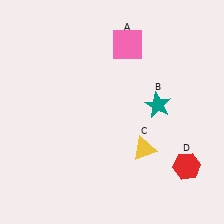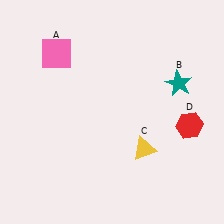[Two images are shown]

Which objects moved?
The objects that moved are: the pink square (A), the teal star (B), the red hexagon (D).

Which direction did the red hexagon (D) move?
The red hexagon (D) moved up.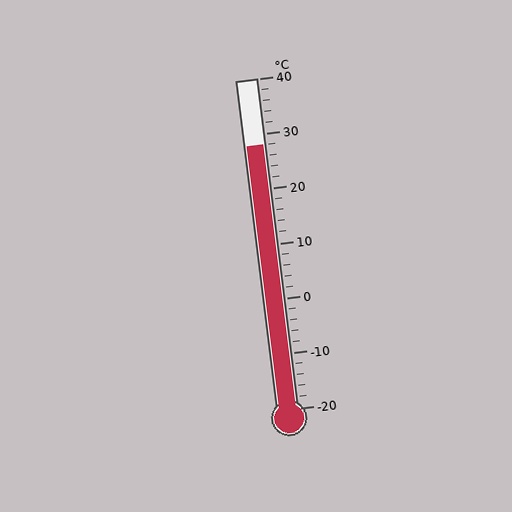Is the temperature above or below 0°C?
The temperature is above 0°C.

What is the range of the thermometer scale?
The thermometer scale ranges from -20°C to 40°C.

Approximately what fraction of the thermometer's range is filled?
The thermometer is filled to approximately 80% of its range.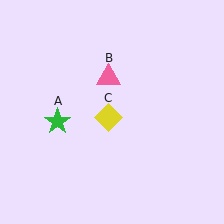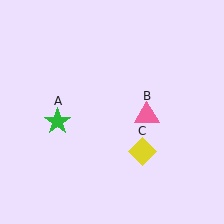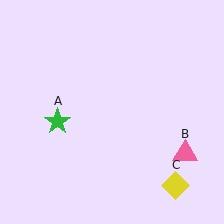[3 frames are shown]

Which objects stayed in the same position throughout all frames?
Green star (object A) remained stationary.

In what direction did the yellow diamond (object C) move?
The yellow diamond (object C) moved down and to the right.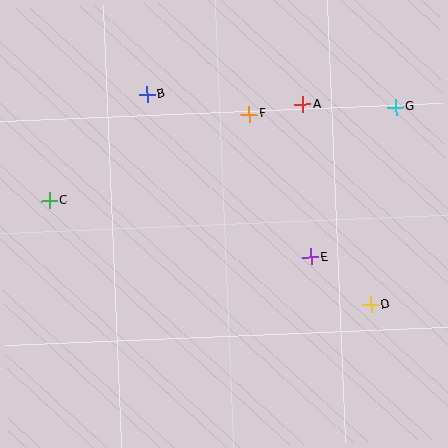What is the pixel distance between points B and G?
The distance between B and G is 249 pixels.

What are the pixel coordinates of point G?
Point G is at (395, 107).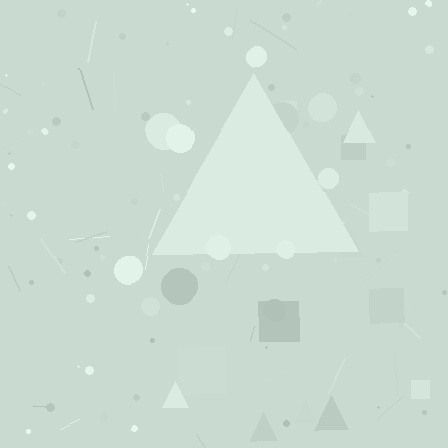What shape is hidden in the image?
A triangle is hidden in the image.